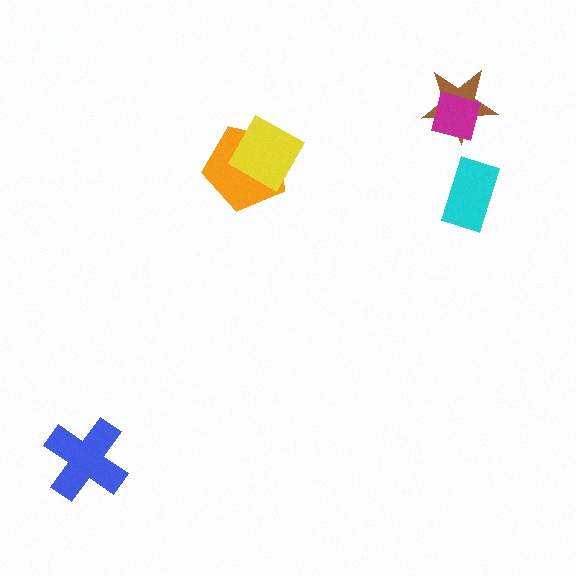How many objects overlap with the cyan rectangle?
0 objects overlap with the cyan rectangle.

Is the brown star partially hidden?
Yes, it is partially covered by another shape.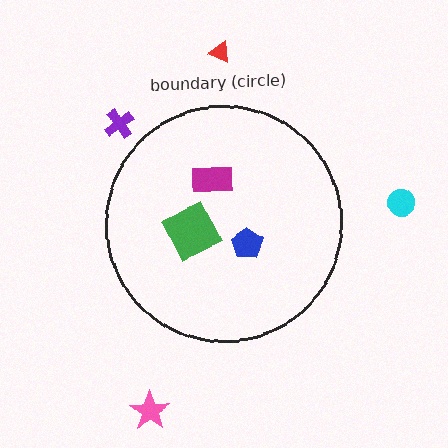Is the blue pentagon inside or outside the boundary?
Inside.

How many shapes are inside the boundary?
3 inside, 4 outside.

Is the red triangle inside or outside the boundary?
Outside.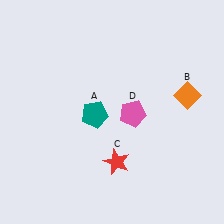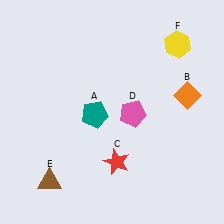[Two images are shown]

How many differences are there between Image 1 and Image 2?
There are 2 differences between the two images.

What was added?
A brown triangle (E), a yellow hexagon (F) were added in Image 2.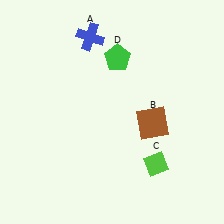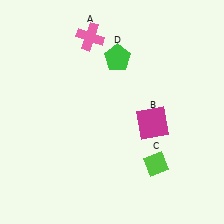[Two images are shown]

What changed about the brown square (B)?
In Image 1, B is brown. In Image 2, it changed to magenta.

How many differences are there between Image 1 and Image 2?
There are 2 differences between the two images.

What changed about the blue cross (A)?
In Image 1, A is blue. In Image 2, it changed to pink.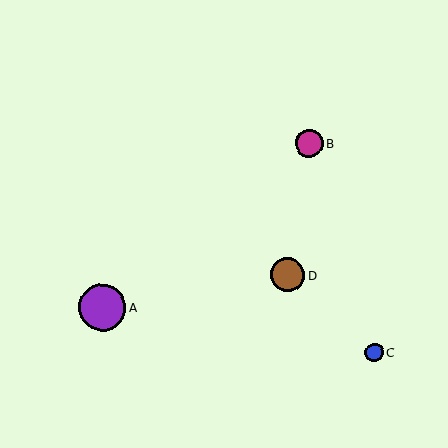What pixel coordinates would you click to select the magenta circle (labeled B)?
Click at (309, 143) to select the magenta circle B.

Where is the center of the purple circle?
The center of the purple circle is at (102, 308).